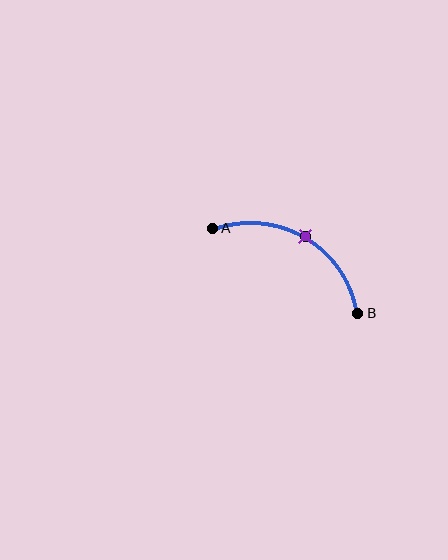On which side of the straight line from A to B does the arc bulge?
The arc bulges above the straight line connecting A and B.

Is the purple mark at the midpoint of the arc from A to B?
Yes. The purple mark lies on the arc at equal arc-length from both A and B — it is the arc midpoint.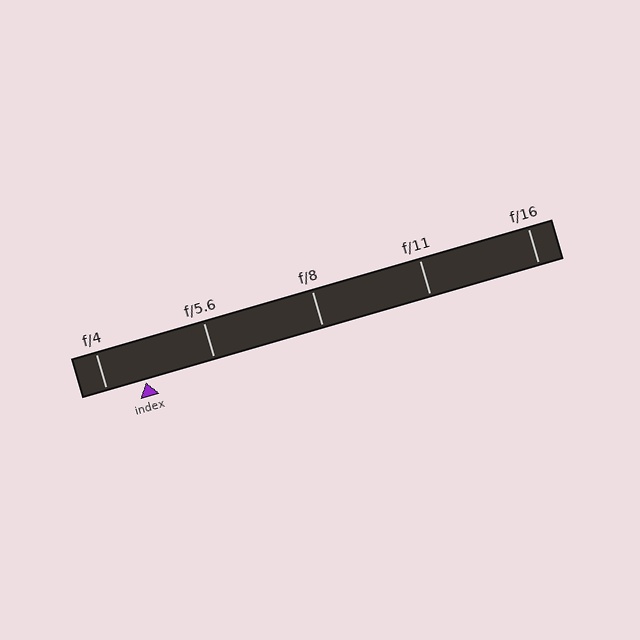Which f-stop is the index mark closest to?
The index mark is closest to f/4.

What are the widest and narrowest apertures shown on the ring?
The widest aperture shown is f/4 and the narrowest is f/16.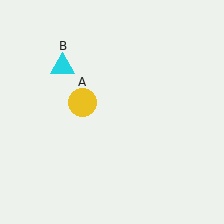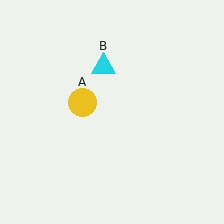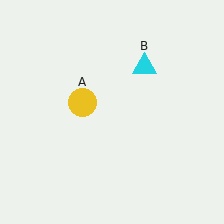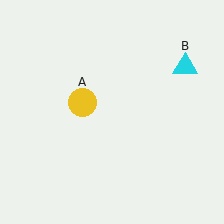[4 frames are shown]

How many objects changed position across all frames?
1 object changed position: cyan triangle (object B).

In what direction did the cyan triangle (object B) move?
The cyan triangle (object B) moved right.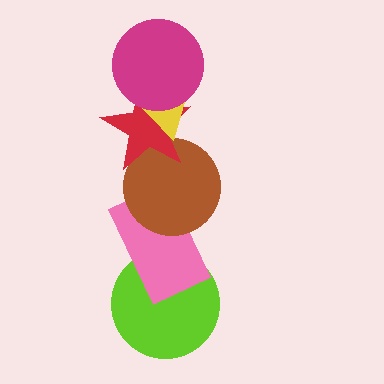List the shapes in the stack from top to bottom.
From top to bottom: the magenta circle, the yellow triangle, the red star, the brown circle, the pink rectangle, the lime circle.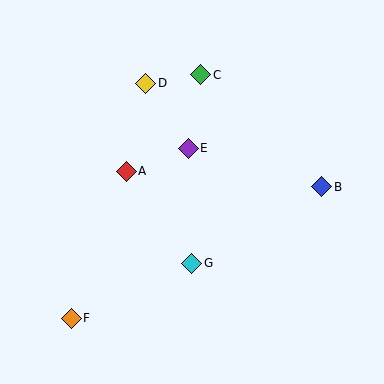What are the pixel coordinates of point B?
Point B is at (322, 187).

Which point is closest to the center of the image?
Point E at (188, 148) is closest to the center.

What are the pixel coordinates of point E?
Point E is at (188, 148).